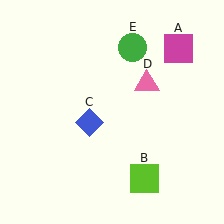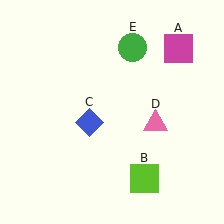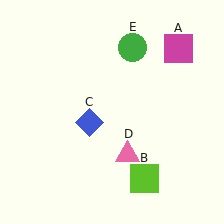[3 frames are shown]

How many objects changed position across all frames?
1 object changed position: pink triangle (object D).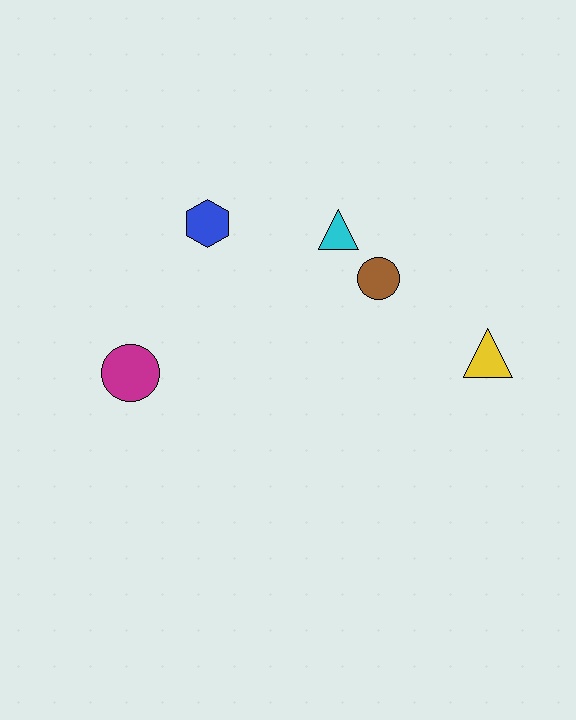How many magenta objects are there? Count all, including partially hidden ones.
There is 1 magenta object.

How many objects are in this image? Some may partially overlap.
There are 5 objects.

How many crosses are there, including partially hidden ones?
There are no crosses.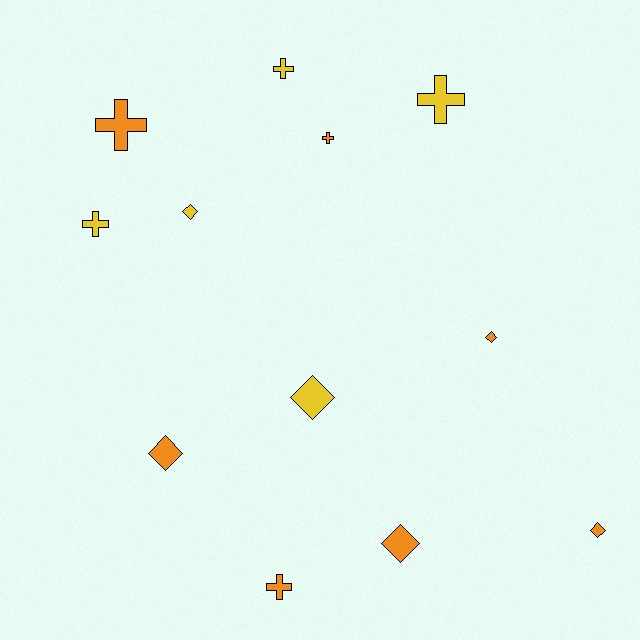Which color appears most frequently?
Orange, with 7 objects.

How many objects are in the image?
There are 12 objects.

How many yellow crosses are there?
There are 3 yellow crosses.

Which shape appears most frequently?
Cross, with 6 objects.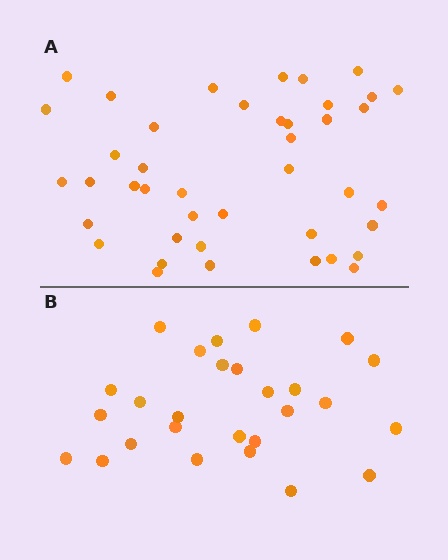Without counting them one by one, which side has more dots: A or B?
Region A (the top region) has more dots.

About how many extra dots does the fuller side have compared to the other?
Region A has approximately 15 more dots than region B.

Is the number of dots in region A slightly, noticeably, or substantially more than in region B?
Region A has substantially more. The ratio is roughly 1.6 to 1.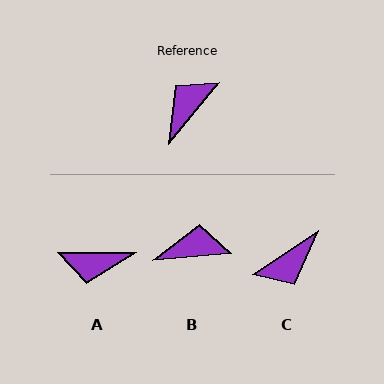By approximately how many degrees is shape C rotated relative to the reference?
Approximately 163 degrees counter-clockwise.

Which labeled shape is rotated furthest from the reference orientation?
C, about 163 degrees away.